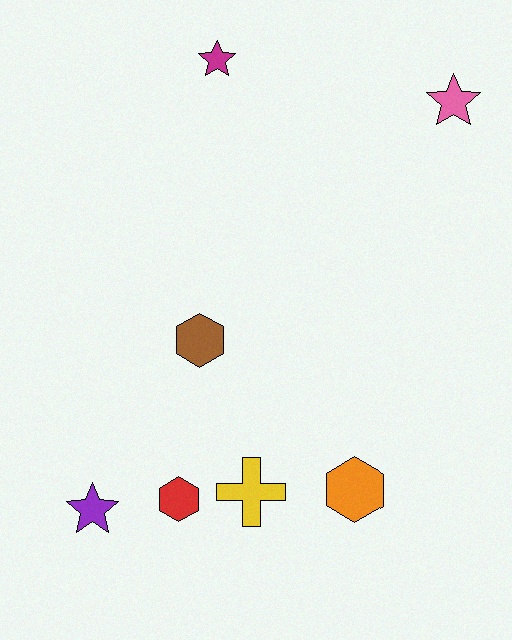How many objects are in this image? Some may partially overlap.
There are 7 objects.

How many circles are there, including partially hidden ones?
There are no circles.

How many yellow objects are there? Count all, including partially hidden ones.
There is 1 yellow object.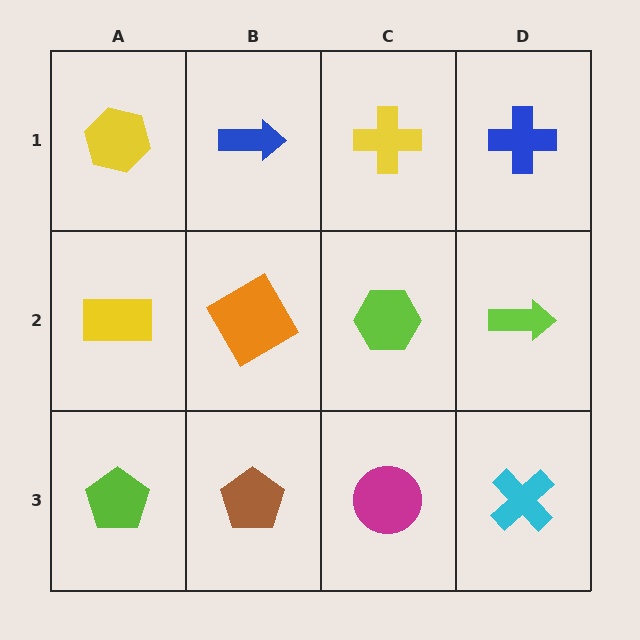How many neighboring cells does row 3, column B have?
3.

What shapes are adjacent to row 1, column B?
An orange diamond (row 2, column B), a yellow hexagon (row 1, column A), a yellow cross (row 1, column C).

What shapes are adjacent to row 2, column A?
A yellow hexagon (row 1, column A), a lime pentagon (row 3, column A), an orange diamond (row 2, column B).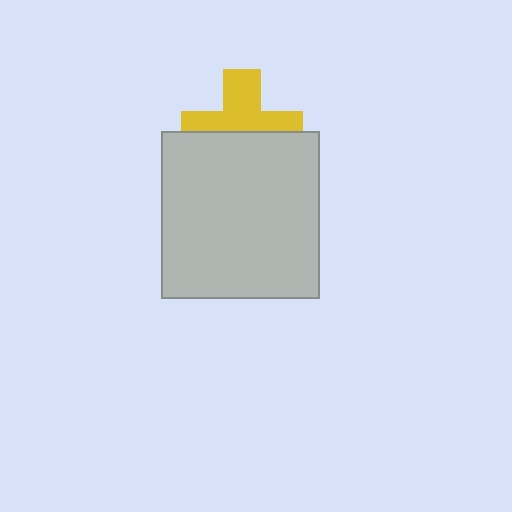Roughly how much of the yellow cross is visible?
About half of it is visible (roughly 52%).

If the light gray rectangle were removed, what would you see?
You would see the complete yellow cross.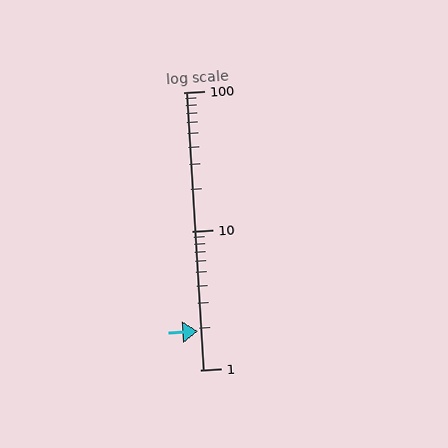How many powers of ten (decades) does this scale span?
The scale spans 2 decades, from 1 to 100.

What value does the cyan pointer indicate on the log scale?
The pointer indicates approximately 1.9.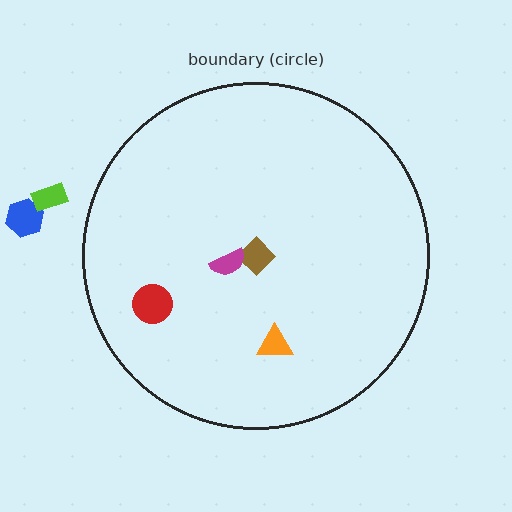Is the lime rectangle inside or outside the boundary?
Outside.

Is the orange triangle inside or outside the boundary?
Inside.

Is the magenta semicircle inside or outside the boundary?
Inside.